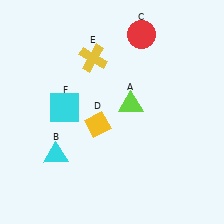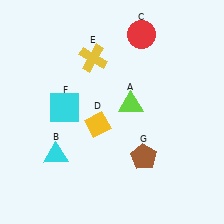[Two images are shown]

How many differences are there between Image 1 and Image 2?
There is 1 difference between the two images.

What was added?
A brown pentagon (G) was added in Image 2.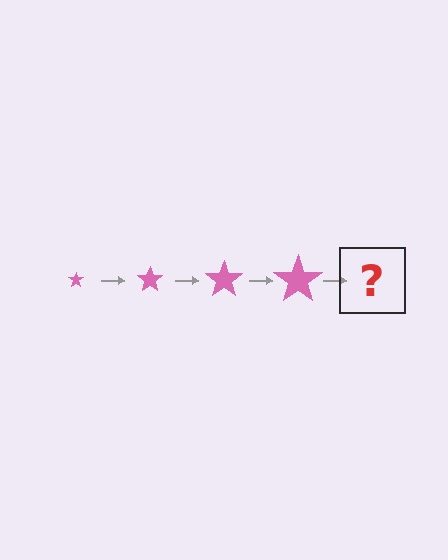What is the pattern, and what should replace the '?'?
The pattern is that the star gets progressively larger each step. The '?' should be a pink star, larger than the previous one.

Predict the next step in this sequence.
The next step is a pink star, larger than the previous one.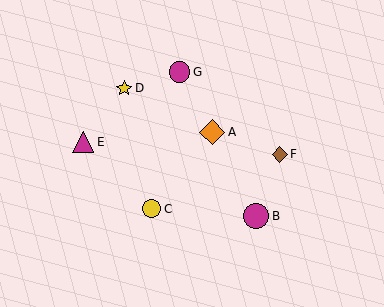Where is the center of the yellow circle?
The center of the yellow circle is at (152, 209).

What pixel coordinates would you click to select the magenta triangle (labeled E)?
Click at (83, 142) to select the magenta triangle E.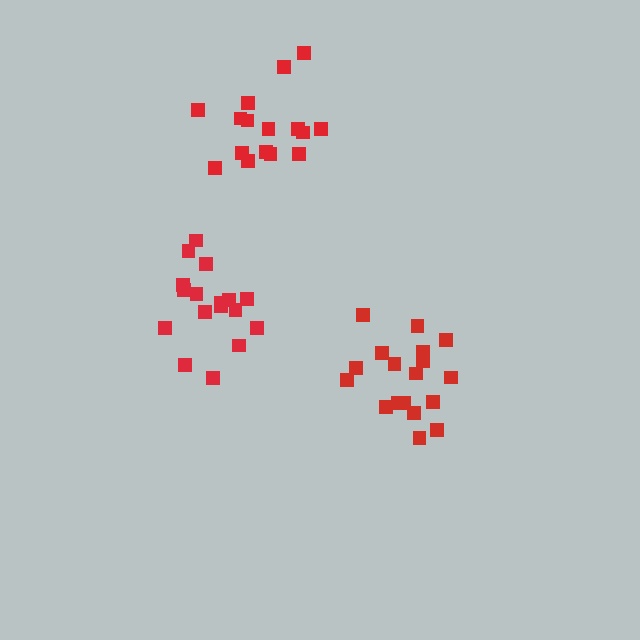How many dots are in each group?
Group 1: 18 dots, Group 2: 16 dots, Group 3: 17 dots (51 total).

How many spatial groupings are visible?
There are 3 spatial groupings.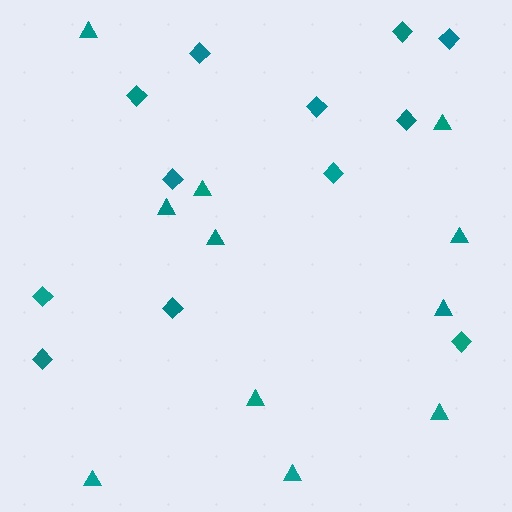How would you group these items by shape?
There are 2 groups: one group of diamonds (12) and one group of triangles (11).